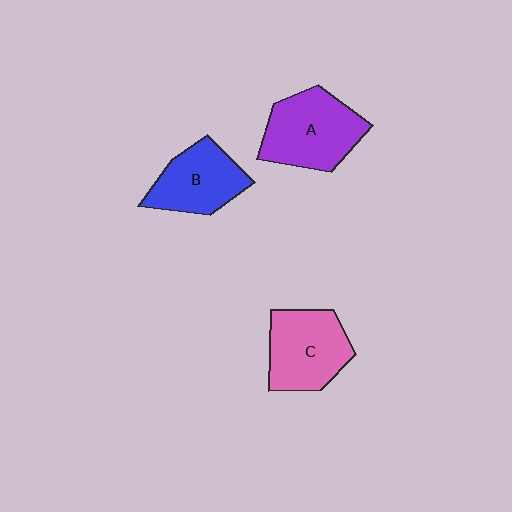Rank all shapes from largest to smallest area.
From largest to smallest: A (purple), C (pink), B (blue).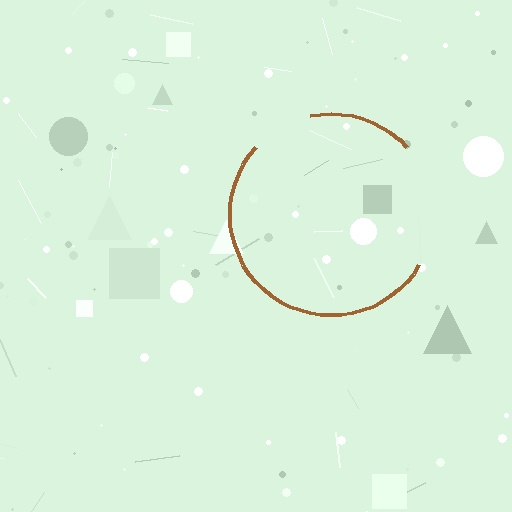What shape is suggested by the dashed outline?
The dashed outline suggests a circle.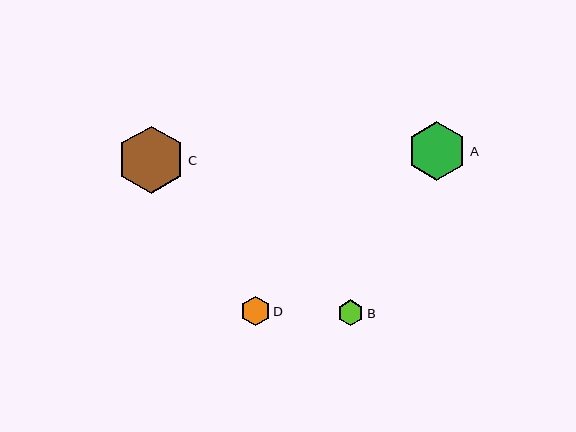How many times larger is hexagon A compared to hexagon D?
Hexagon A is approximately 2.0 times the size of hexagon D.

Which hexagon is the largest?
Hexagon C is the largest with a size of approximately 68 pixels.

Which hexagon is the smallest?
Hexagon B is the smallest with a size of approximately 26 pixels.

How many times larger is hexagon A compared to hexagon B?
Hexagon A is approximately 2.3 times the size of hexagon B.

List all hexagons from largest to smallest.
From largest to smallest: C, A, D, B.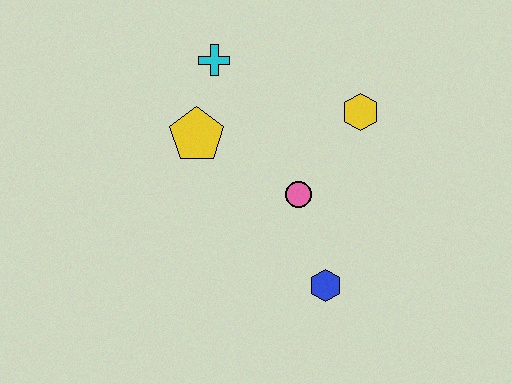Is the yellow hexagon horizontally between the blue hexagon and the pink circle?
No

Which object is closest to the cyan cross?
The yellow pentagon is closest to the cyan cross.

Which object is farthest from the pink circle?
The cyan cross is farthest from the pink circle.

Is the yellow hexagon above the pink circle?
Yes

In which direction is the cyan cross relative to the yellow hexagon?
The cyan cross is to the left of the yellow hexagon.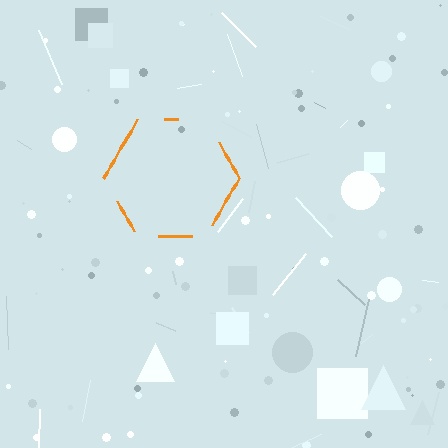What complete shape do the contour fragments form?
The contour fragments form a hexagon.